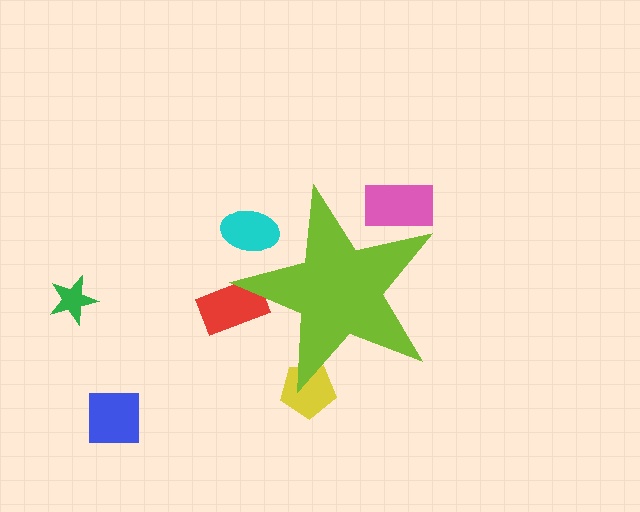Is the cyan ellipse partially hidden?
Yes, the cyan ellipse is partially hidden behind the lime star.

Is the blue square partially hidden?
No, the blue square is fully visible.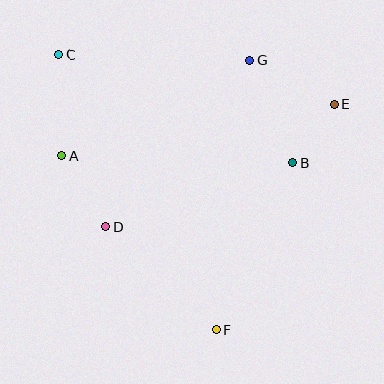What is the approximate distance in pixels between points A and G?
The distance between A and G is approximately 211 pixels.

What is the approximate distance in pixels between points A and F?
The distance between A and F is approximately 233 pixels.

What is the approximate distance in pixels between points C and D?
The distance between C and D is approximately 178 pixels.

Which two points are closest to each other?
Points B and E are closest to each other.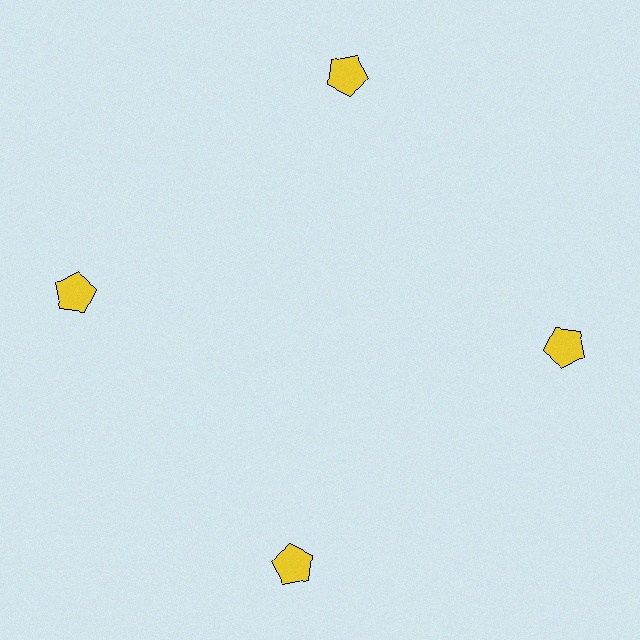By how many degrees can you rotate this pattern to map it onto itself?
The pattern maps onto itself every 90 degrees of rotation.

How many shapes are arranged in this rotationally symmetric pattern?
There are 4 shapes, arranged in 4 groups of 1.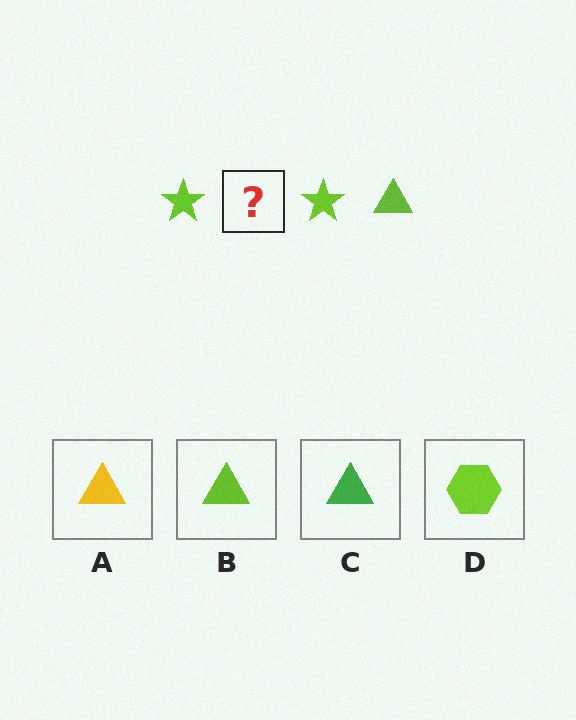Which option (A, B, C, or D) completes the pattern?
B.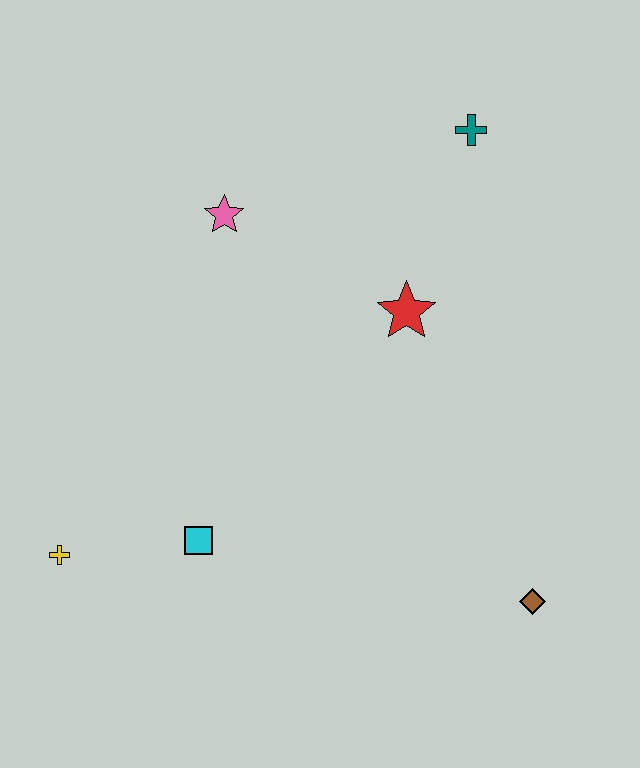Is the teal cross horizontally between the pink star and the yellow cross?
No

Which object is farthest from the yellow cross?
The teal cross is farthest from the yellow cross.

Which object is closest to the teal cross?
The red star is closest to the teal cross.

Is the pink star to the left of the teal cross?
Yes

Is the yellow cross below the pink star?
Yes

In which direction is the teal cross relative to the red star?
The teal cross is above the red star.